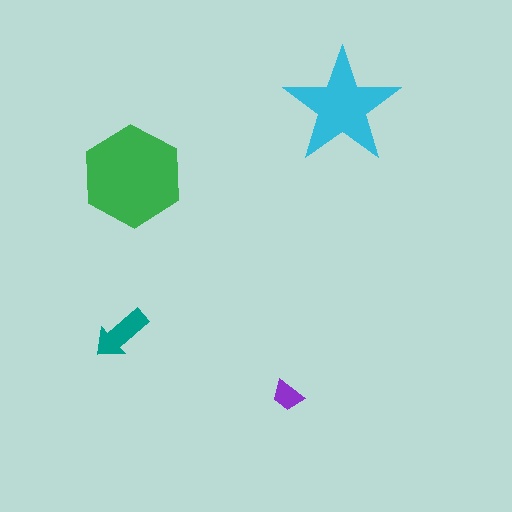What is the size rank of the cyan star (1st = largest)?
2nd.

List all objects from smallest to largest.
The purple trapezoid, the teal arrow, the cyan star, the green hexagon.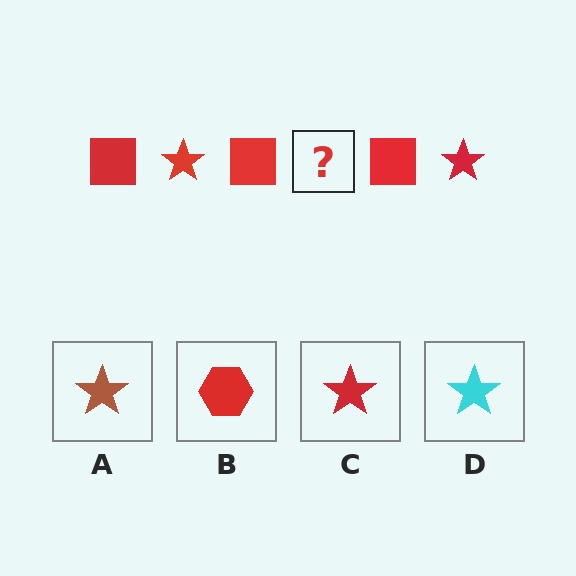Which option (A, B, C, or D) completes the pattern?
C.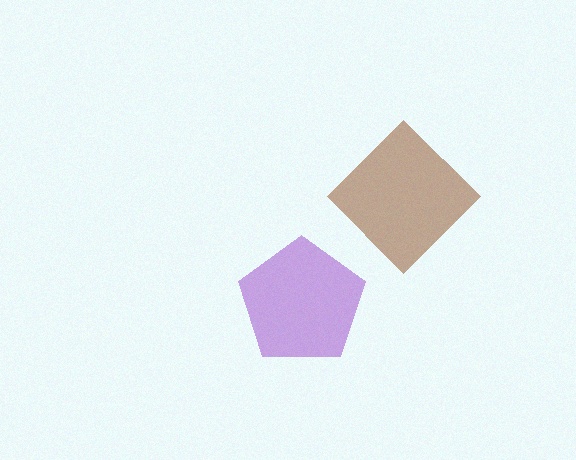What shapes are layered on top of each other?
The layered shapes are: a purple pentagon, a brown diamond.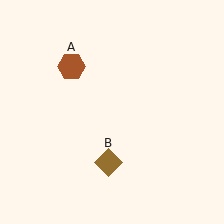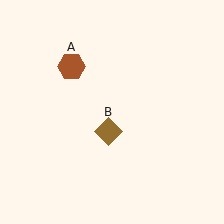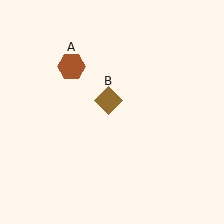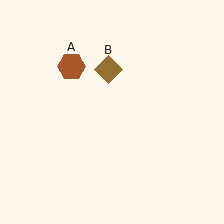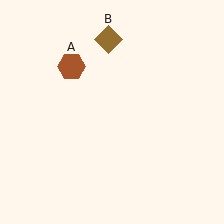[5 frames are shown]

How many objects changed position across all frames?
1 object changed position: brown diamond (object B).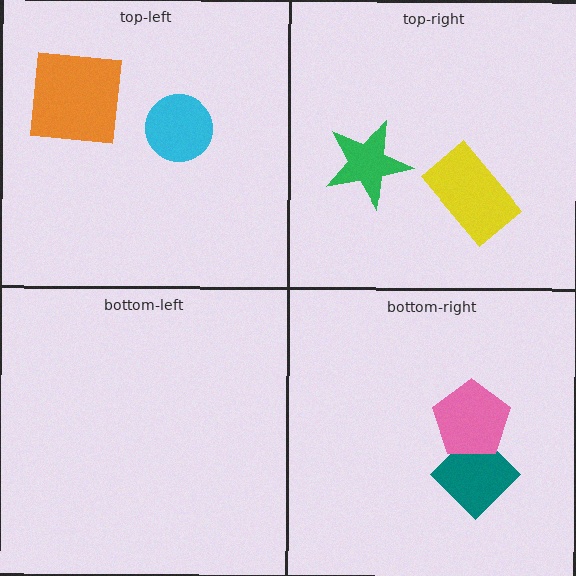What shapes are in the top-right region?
The yellow rectangle, the green star.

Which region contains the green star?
The top-right region.